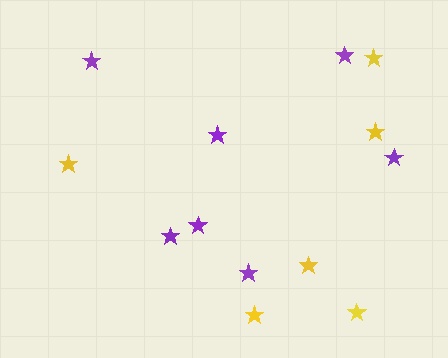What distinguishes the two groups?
There are 2 groups: one group of yellow stars (6) and one group of purple stars (7).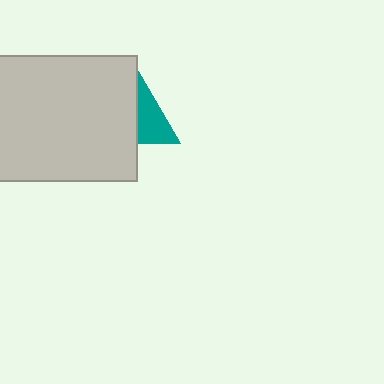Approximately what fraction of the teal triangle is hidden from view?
Roughly 56% of the teal triangle is hidden behind the light gray rectangle.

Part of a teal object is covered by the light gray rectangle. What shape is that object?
It is a triangle.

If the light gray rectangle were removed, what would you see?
You would see the complete teal triangle.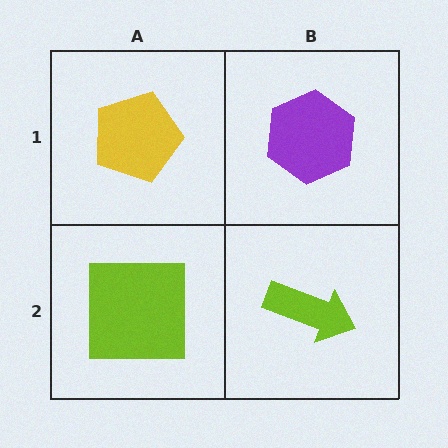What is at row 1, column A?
A yellow pentagon.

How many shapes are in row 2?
2 shapes.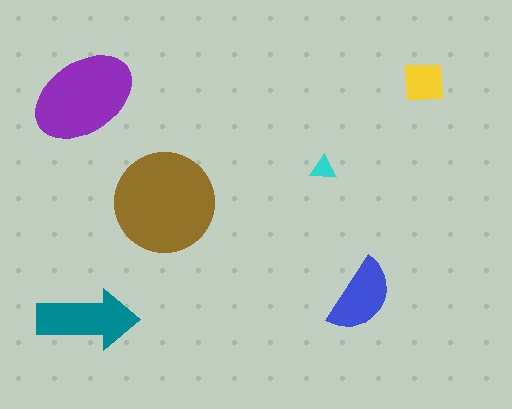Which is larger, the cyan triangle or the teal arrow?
The teal arrow.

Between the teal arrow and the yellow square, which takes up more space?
The teal arrow.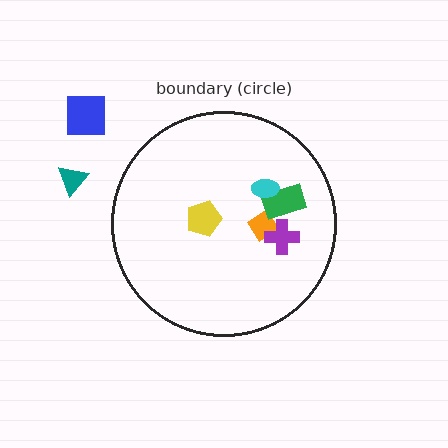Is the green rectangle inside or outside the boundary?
Inside.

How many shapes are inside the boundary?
5 inside, 2 outside.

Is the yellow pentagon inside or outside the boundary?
Inside.